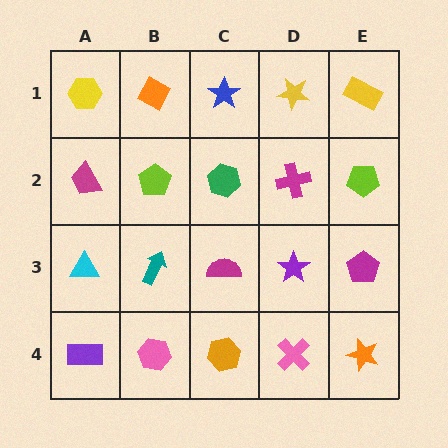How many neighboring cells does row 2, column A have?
3.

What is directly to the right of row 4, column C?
A pink cross.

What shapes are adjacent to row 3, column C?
A green hexagon (row 2, column C), an orange hexagon (row 4, column C), a teal arrow (row 3, column B), a purple star (row 3, column D).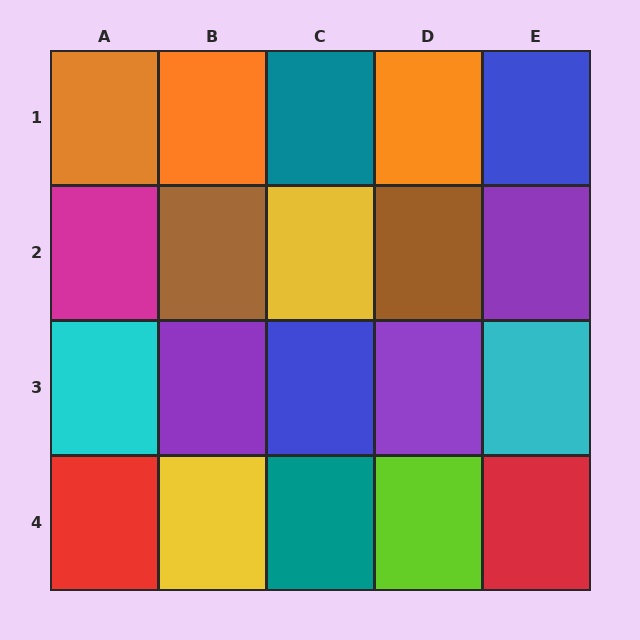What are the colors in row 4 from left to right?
Red, yellow, teal, lime, red.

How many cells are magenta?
1 cell is magenta.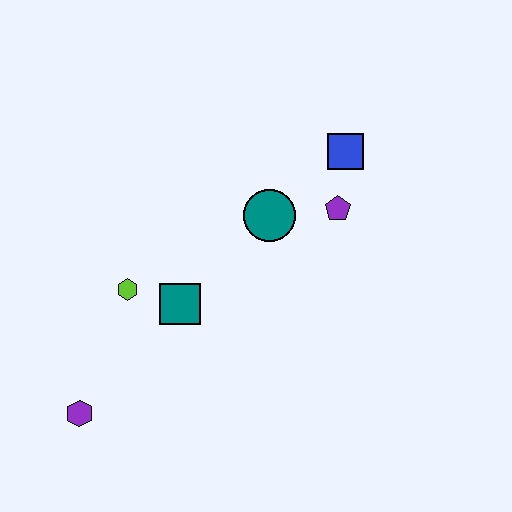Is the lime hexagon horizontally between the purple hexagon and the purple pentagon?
Yes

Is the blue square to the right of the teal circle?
Yes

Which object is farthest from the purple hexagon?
The blue square is farthest from the purple hexagon.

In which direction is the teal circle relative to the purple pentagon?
The teal circle is to the left of the purple pentagon.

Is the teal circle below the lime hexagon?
No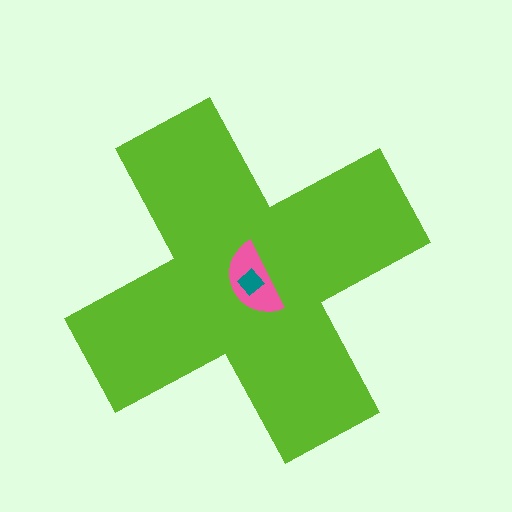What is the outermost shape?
The lime cross.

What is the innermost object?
The teal diamond.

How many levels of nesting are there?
3.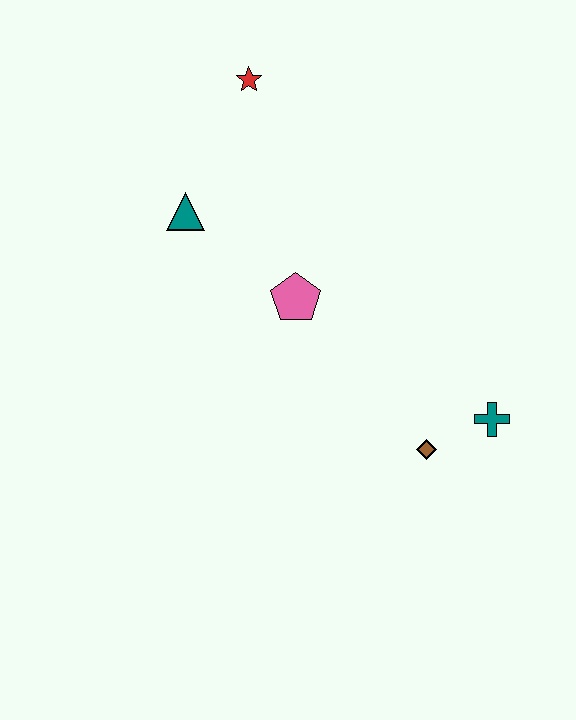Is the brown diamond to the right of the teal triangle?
Yes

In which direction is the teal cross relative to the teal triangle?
The teal cross is to the right of the teal triangle.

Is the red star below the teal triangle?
No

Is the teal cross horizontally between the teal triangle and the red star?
No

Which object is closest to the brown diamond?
The teal cross is closest to the brown diamond.